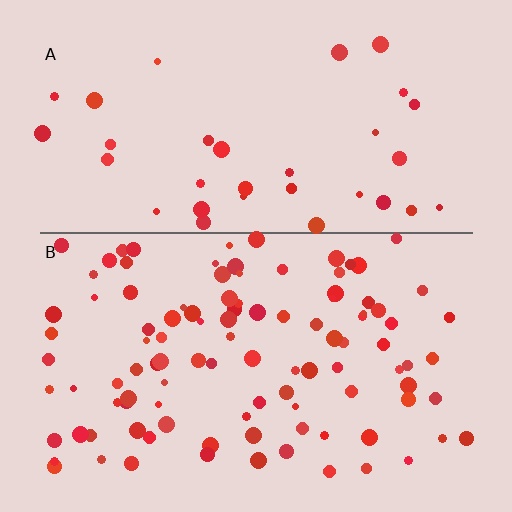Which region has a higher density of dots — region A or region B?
B (the bottom).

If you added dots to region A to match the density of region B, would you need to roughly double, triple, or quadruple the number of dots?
Approximately triple.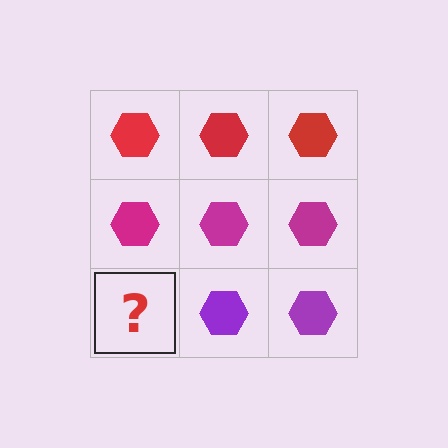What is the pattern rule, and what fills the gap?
The rule is that each row has a consistent color. The gap should be filled with a purple hexagon.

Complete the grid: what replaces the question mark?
The question mark should be replaced with a purple hexagon.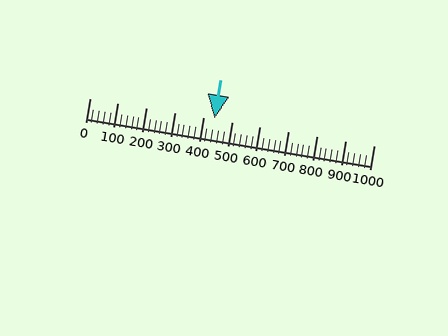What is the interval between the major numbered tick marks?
The major tick marks are spaced 100 units apart.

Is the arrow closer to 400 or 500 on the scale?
The arrow is closer to 400.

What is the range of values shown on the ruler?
The ruler shows values from 0 to 1000.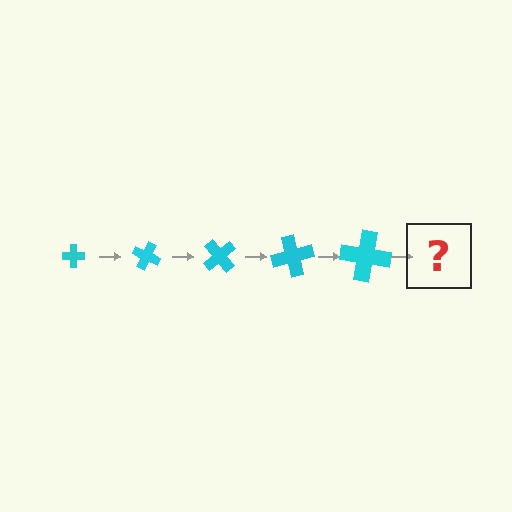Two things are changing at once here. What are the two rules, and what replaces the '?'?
The two rules are that the cross grows larger each step and it rotates 25 degrees each step. The '?' should be a cross, larger than the previous one and rotated 125 degrees from the start.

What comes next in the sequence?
The next element should be a cross, larger than the previous one and rotated 125 degrees from the start.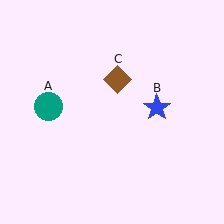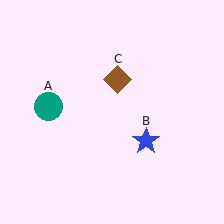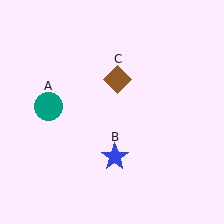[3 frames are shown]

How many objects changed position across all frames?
1 object changed position: blue star (object B).